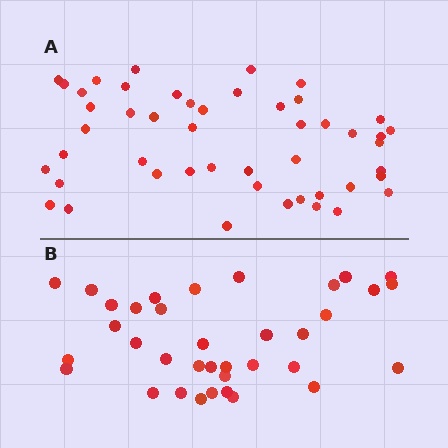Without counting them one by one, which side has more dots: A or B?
Region A (the top region) has more dots.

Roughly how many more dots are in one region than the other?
Region A has roughly 12 or so more dots than region B.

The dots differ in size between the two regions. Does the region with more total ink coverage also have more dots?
No. Region B has more total ink coverage because its dots are larger, but region A actually contains more individual dots. Total area can be misleading — the number of items is what matters here.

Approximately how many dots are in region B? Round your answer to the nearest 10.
About 40 dots. (The exact count is 36, which rounds to 40.)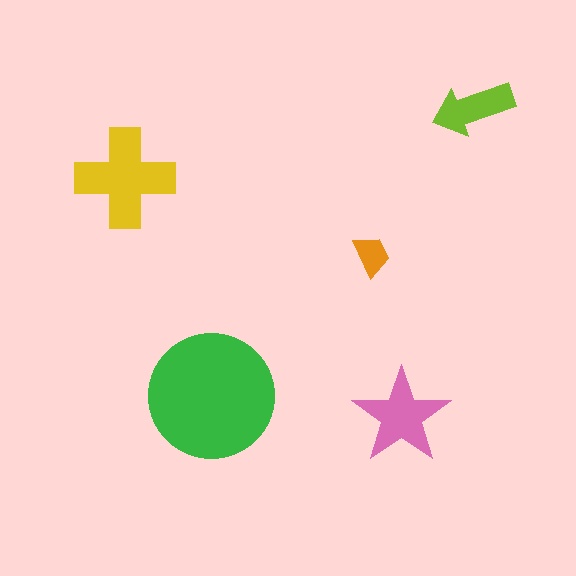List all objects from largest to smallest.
The green circle, the yellow cross, the pink star, the lime arrow, the orange trapezoid.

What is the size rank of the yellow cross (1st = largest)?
2nd.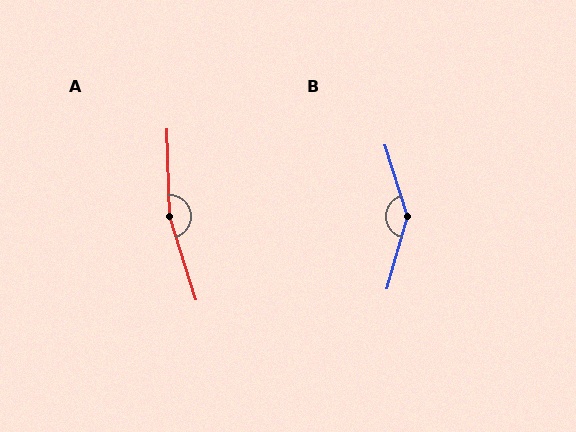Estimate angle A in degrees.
Approximately 164 degrees.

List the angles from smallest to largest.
B (147°), A (164°).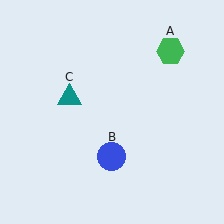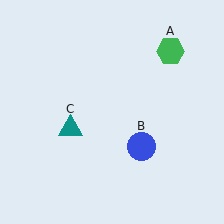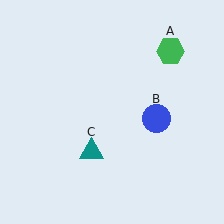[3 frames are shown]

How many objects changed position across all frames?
2 objects changed position: blue circle (object B), teal triangle (object C).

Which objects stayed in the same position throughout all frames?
Green hexagon (object A) remained stationary.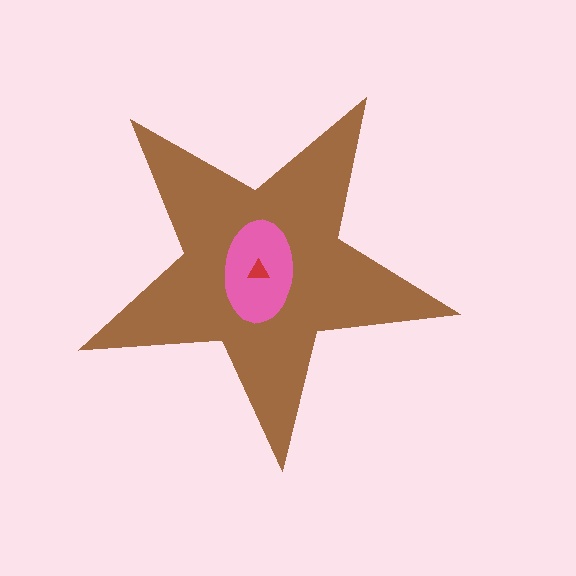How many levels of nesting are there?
3.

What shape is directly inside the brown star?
The pink ellipse.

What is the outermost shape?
The brown star.